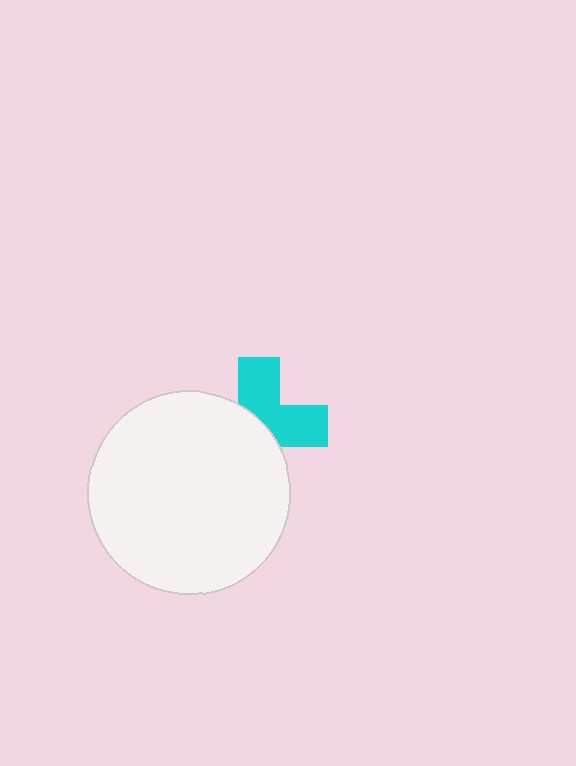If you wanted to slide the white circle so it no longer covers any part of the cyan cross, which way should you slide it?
Slide it toward the lower-left — that is the most direct way to separate the two shapes.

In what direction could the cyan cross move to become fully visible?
The cyan cross could move toward the upper-right. That would shift it out from behind the white circle entirely.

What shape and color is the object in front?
The object in front is a white circle.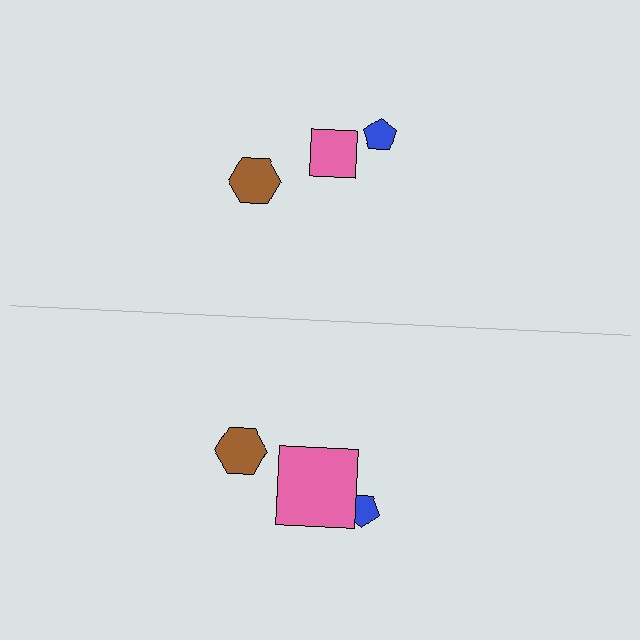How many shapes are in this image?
There are 6 shapes in this image.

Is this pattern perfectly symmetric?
No, the pattern is not perfectly symmetric. The pink square on the bottom side has a different size than its mirror counterpart.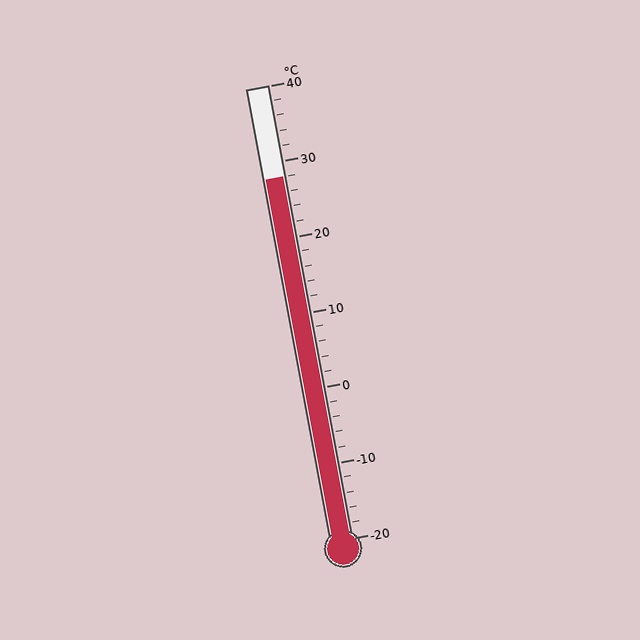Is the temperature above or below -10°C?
The temperature is above -10°C.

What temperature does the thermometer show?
The thermometer shows approximately 28°C.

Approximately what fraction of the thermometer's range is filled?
The thermometer is filled to approximately 80% of its range.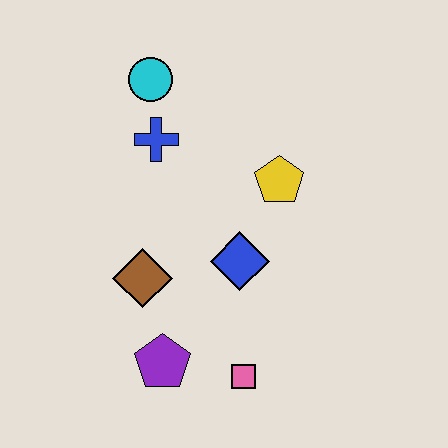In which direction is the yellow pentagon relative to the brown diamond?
The yellow pentagon is to the right of the brown diamond.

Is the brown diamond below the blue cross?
Yes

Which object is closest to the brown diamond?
The purple pentagon is closest to the brown diamond.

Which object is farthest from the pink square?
The cyan circle is farthest from the pink square.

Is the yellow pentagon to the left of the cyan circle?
No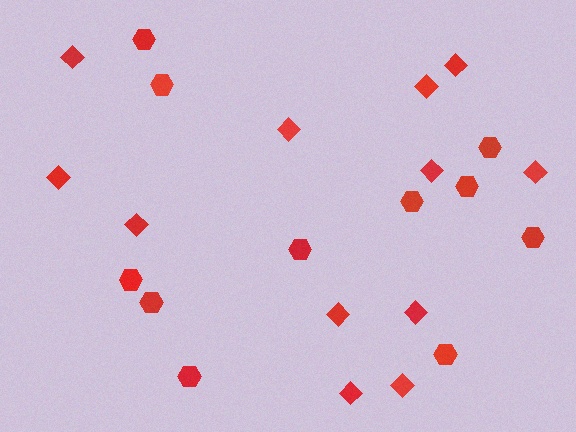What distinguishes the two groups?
There are 2 groups: one group of hexagons (11) and one group of diamonds (12).